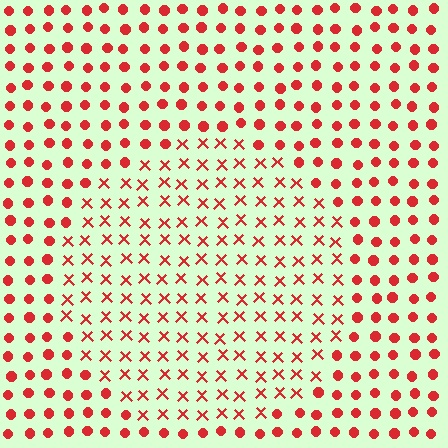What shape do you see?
I see a circle.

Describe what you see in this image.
The image is filled with small red elements arranged in a uniform grid. A circle-shaped region contains X marks, while the surrounding area contains circles. The boundary is defined purely by the change in element shape.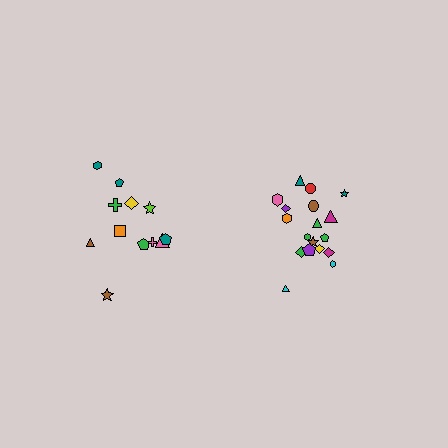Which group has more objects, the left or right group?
The right group.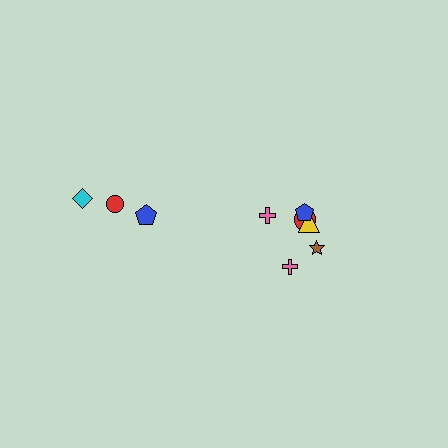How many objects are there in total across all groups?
There are 9 objects.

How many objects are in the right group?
There are 6 objects.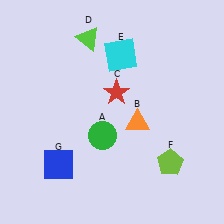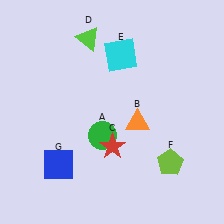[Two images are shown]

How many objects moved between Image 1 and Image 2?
1 object moved between the two images.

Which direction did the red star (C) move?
The red star (C) moved down.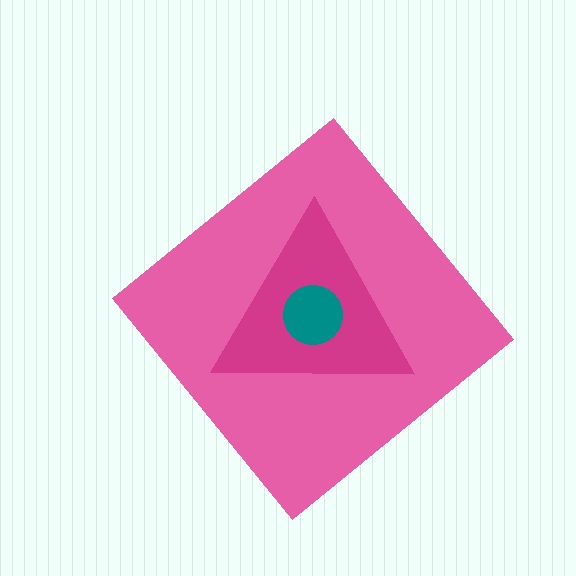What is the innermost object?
The teal circle.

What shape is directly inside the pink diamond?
The magenta triangle.